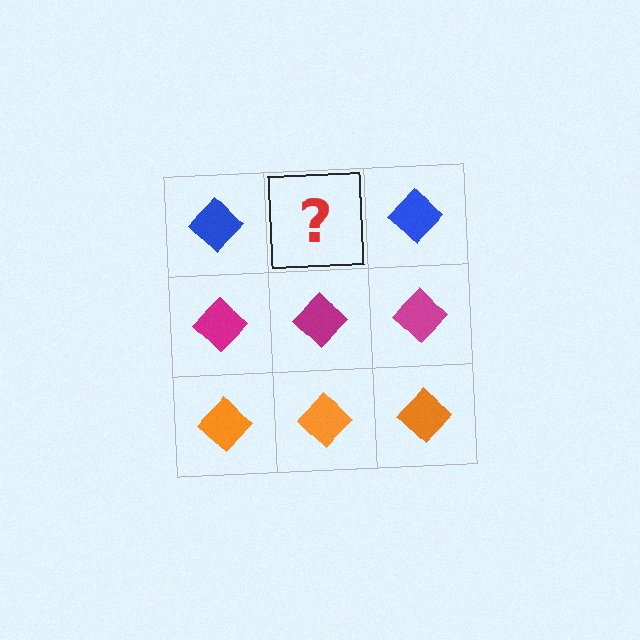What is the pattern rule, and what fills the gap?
The rule is that each row has a consistent color. The gap should be filled with a blue diamond.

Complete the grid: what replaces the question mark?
The question mark should be replaced with a blue diamond.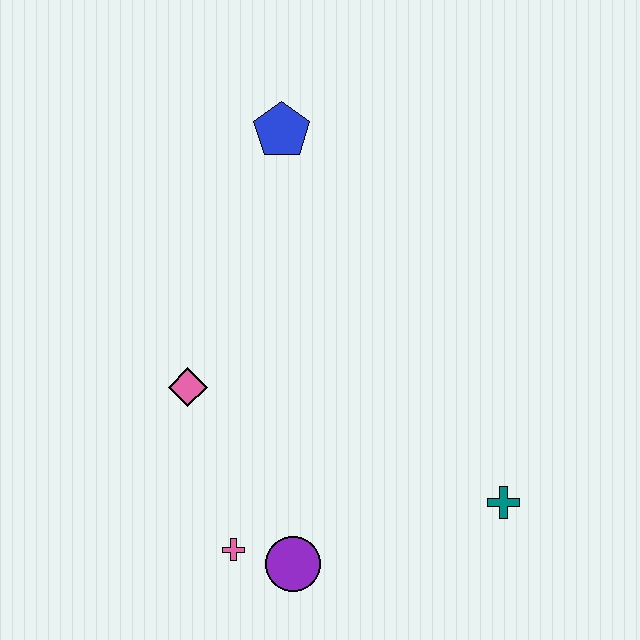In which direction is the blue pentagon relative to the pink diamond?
The blue pentagon is above the pink diamond.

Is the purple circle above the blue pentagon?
No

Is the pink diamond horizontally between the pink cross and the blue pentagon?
No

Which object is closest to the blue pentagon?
The pink diamond is closest to the blue pentagon.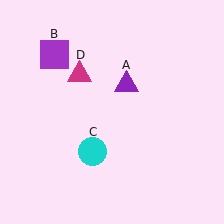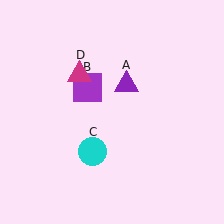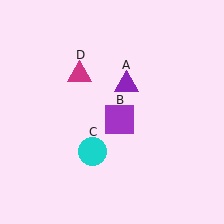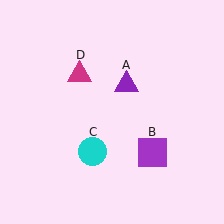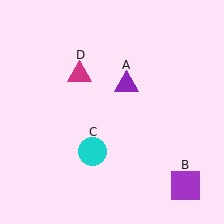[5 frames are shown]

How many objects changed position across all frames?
1 object changed position: purple square (object B).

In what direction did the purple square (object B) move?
The purple square (object B) moved down and to the right.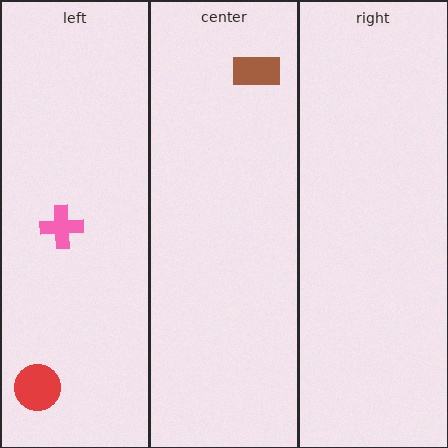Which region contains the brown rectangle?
The center region.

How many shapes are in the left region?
2.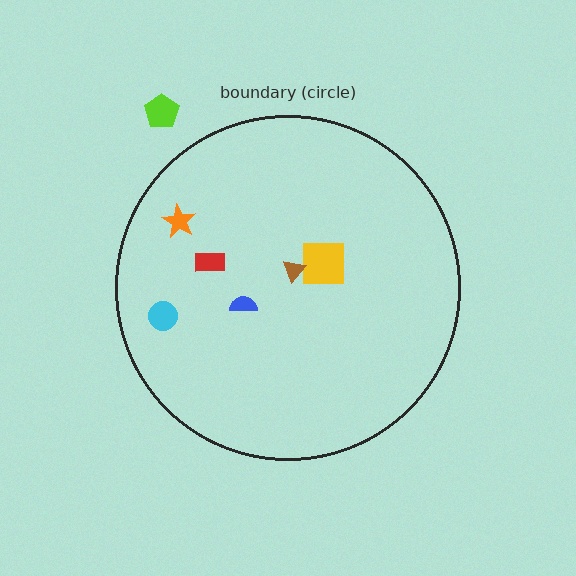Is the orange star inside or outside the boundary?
Inside.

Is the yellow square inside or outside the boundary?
Inside.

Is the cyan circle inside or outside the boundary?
Inside.